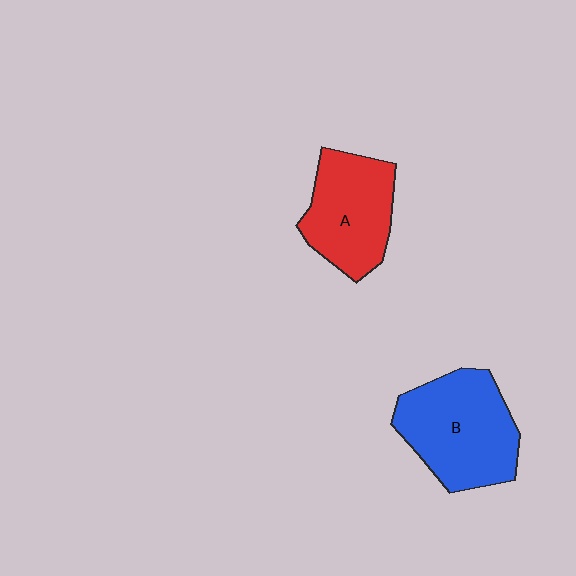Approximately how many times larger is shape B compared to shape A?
Approximately 1.2 times.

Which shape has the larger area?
Shape B (blue).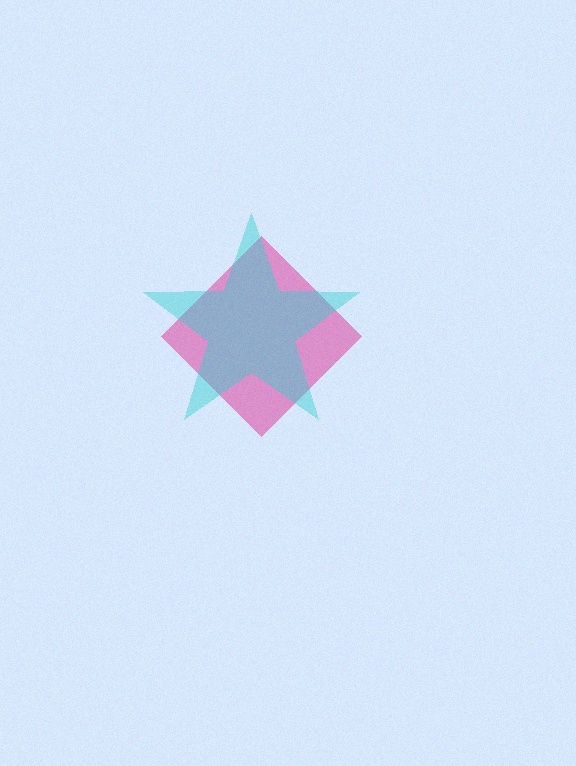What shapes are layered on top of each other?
The layered shapes are: a pink diamond, a cyan star.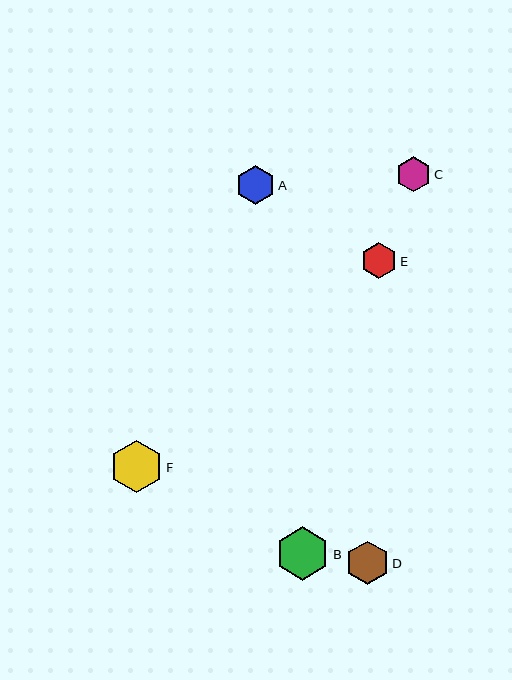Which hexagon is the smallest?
Hexagon C is the smallest with a size of approximately 35 pixels.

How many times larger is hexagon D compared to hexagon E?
Hexagon D is approximately 1.2 times the size of hexagon E.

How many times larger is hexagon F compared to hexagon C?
Hexagon F is approximately 1.5 times the size of hexagon C.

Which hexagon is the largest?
Hexagon B is the largest with a size of approximately 53 pixels.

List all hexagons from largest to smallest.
From largest to smallest: B, F, D, A, E, C.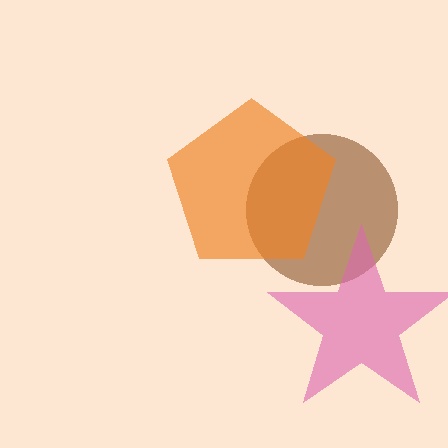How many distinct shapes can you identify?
There are 3 distinct shapes: a brown circle, an orange pentagon, a pink star.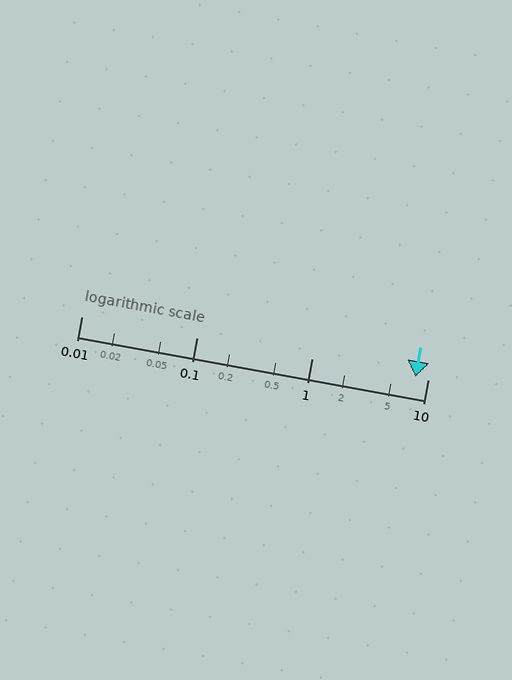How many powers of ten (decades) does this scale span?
The scale spans 3 decades, from 0.01 to 10.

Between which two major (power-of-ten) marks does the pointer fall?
The pointer is between 1 and 10.